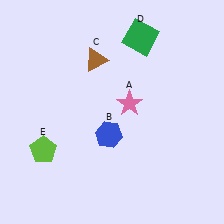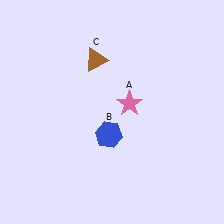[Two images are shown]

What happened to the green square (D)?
The green square (D) was removed in Image 2. It was in the top-right area of Image 1.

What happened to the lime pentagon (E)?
The lime pentagon (E) was removed in Image 2. It was in the bottom-left area of Image 1.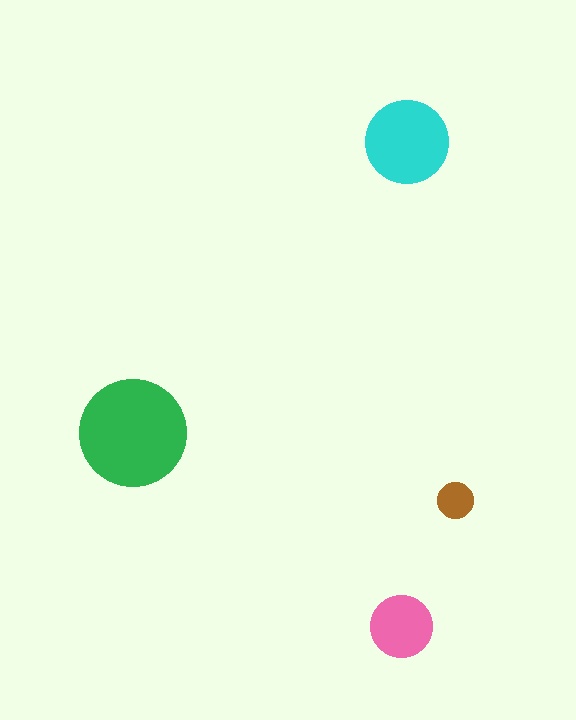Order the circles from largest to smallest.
the green one, the cyan one, the pink one, the brown one.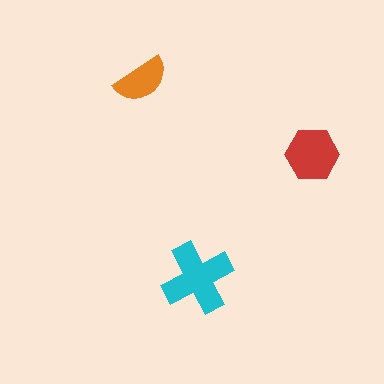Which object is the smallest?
The orange semicircle.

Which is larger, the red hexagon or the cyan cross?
The cyan cross.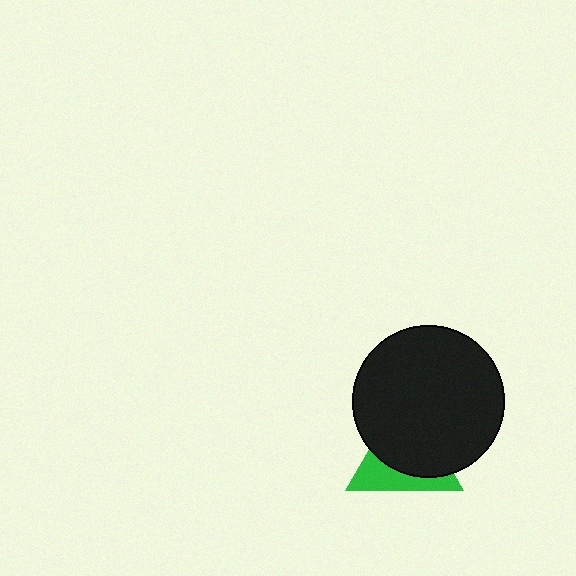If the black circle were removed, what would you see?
You would see the complete green triangle.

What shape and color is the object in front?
The object in front is a black circle.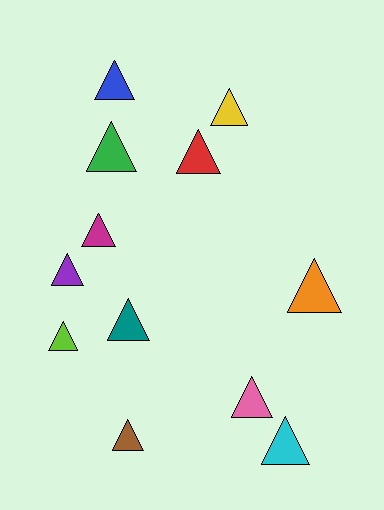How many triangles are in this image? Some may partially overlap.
There are 12 triangles.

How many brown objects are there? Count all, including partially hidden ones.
There is 1 brown object.